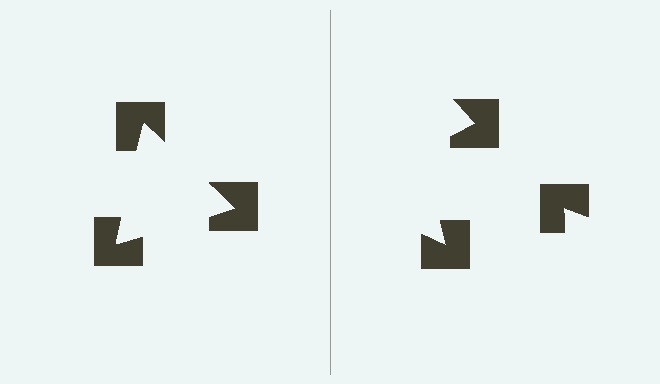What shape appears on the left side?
An illusory triangle.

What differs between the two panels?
The notched squares are positioned identically on both sides; only the wedge orientations differ. On the left they align to a triangle; on the right they are misaligned.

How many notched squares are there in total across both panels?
6 — 3 on each side.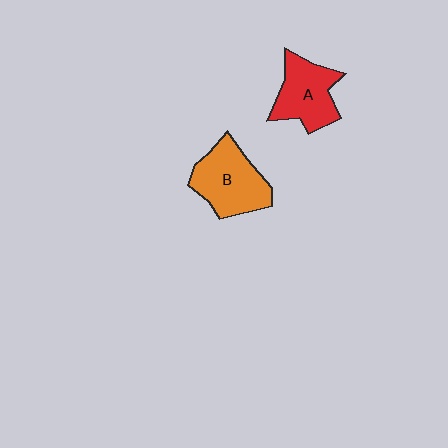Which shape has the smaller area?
Shape A (red).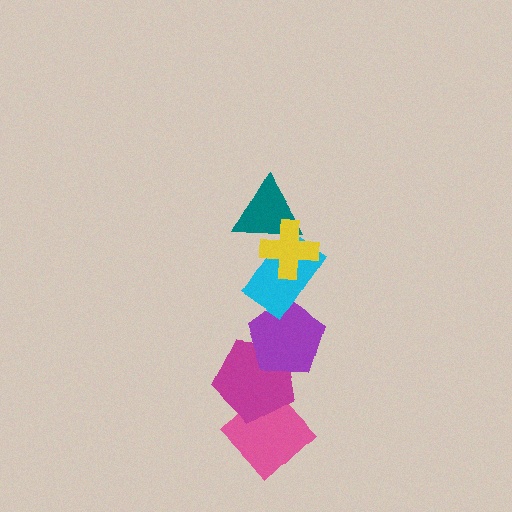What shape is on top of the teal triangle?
The yellow cross is on top of the teal triangle.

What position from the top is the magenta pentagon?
The magenta pentagon is 5th from the top.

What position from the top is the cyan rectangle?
The cyan rectangle is 3rd from the top.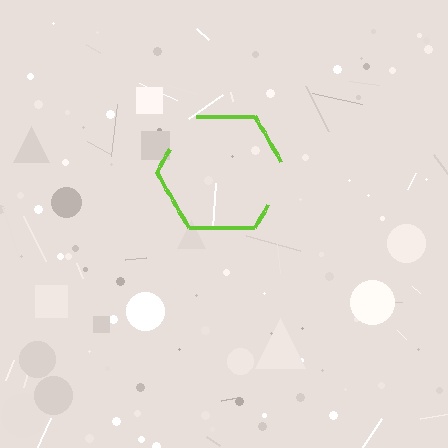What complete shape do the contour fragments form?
The contour fragments form a hexagon.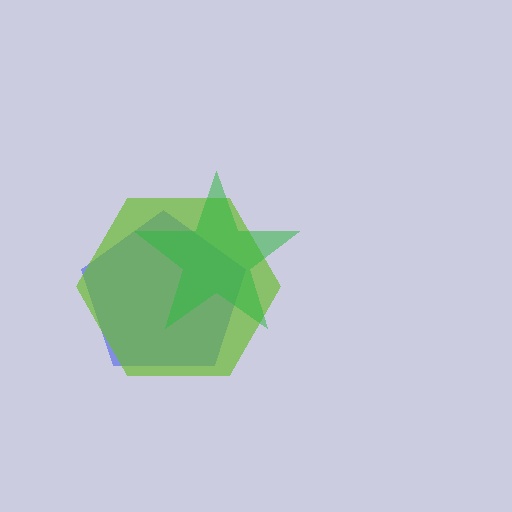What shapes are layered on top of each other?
The layered shapes are: a blue pentagon, a lime hexagon, a green star.